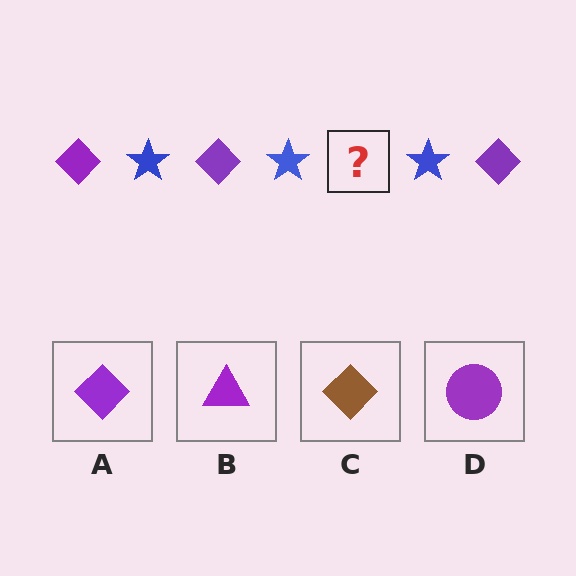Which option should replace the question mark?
Option A.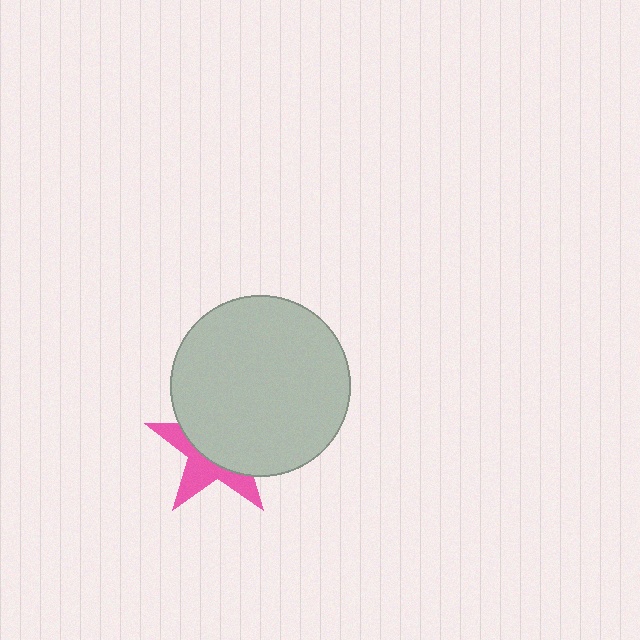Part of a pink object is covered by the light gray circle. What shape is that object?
It is a star.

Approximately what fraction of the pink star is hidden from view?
Roughly 60% of the pink star is hidden behind the light gray circle.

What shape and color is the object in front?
The object in front is a light gray circle.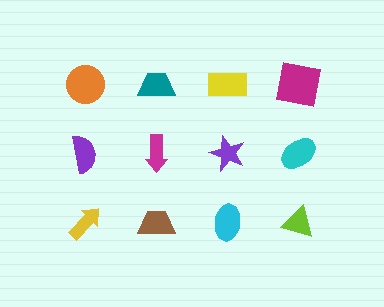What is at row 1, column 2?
A teal trapezoid.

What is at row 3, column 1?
A yellow arrow.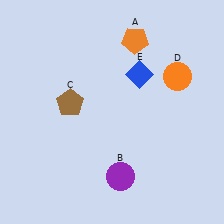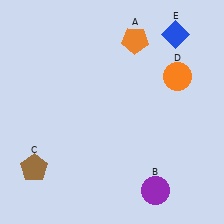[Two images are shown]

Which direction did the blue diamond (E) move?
The blue diamond (E) moved up.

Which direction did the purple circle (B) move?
The purple circle (B) moved right.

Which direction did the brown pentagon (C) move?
The brown pentagon (C) moved down.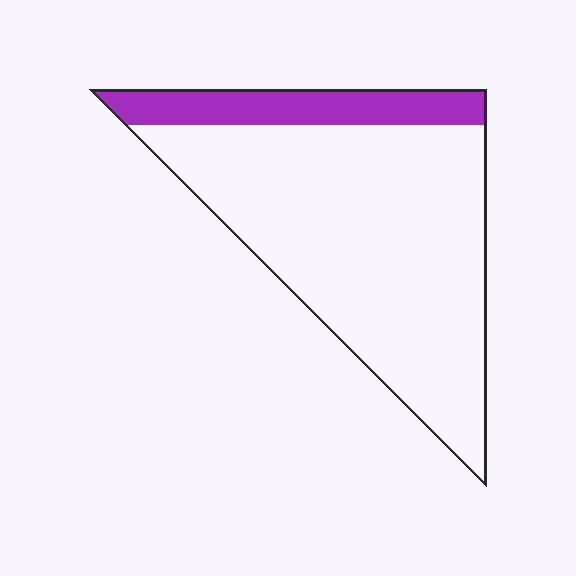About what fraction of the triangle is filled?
About one sixth (1/6).